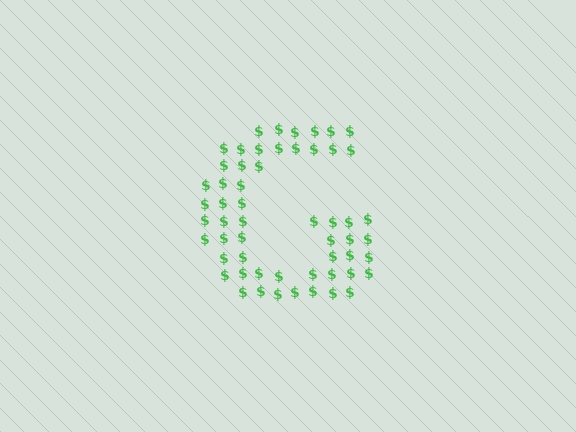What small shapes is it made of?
It is made of small dollar signs.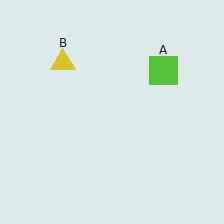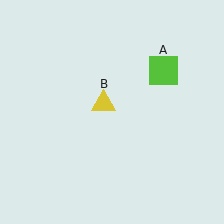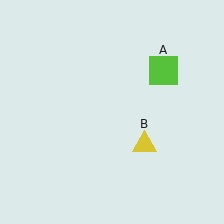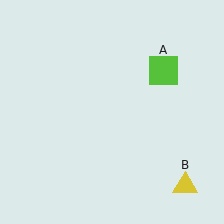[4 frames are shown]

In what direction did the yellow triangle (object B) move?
The yellow triangle (object B) moved down and to the right.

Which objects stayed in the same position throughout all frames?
Lime square (object A) remained stationary.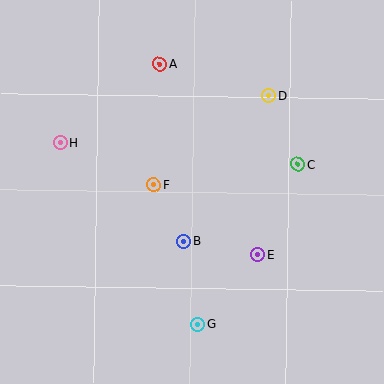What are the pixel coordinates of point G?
Point G is at (198, 325).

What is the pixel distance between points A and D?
The distance between A and D is 114 pixels.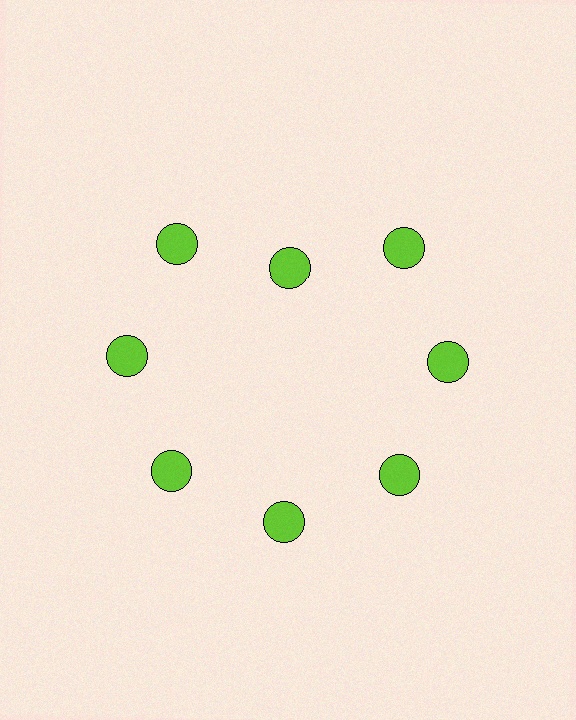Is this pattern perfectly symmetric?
No. The 8 lime circles are arranged in a ring, but one element near the 12 o'clock position is pulled inward toward the center, breaking the 8-fold rotational symmetry.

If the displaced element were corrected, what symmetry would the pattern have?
It would have 8-fold rotational symmetry — the pattern would map onto itself every 45 degrees.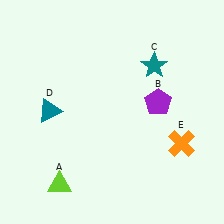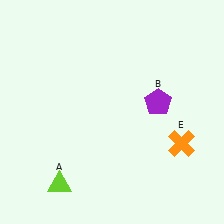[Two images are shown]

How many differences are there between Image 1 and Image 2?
There are 2 differences between the two images.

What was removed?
The teal triangle (D), the teal star (C) were removed in Image 2.